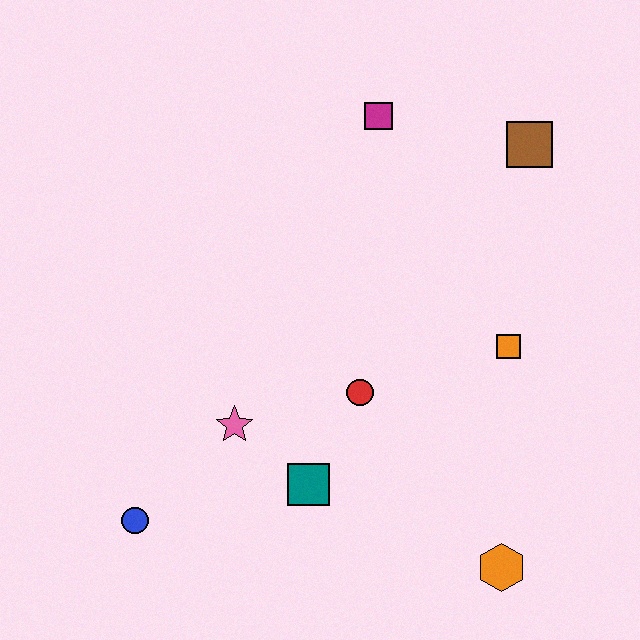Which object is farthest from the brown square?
The blue circle is farthest from the brown square.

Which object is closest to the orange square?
The red circle is closest to the orange square.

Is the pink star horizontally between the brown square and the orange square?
No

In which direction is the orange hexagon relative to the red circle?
The orange hexagon is below the red circle.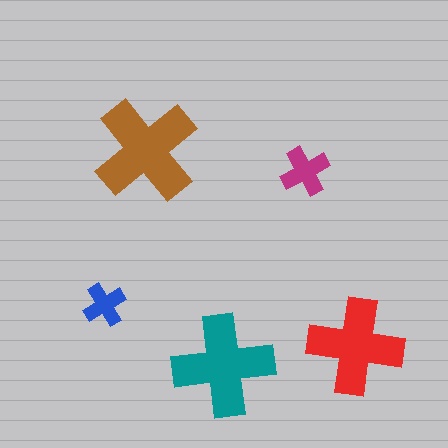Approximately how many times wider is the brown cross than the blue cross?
About 2.5 times wider.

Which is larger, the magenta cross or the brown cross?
The brown one.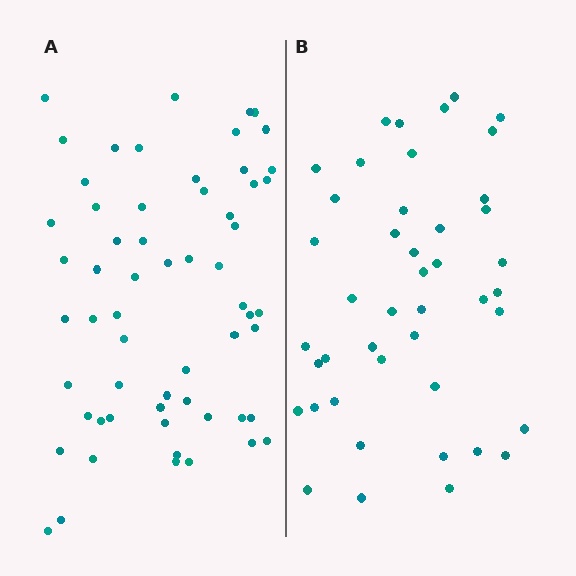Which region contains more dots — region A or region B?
Region A (the left region) has more dots.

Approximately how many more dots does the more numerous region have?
Region A has approximately 15 more dots than region B.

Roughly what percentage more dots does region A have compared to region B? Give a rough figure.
About 35% more.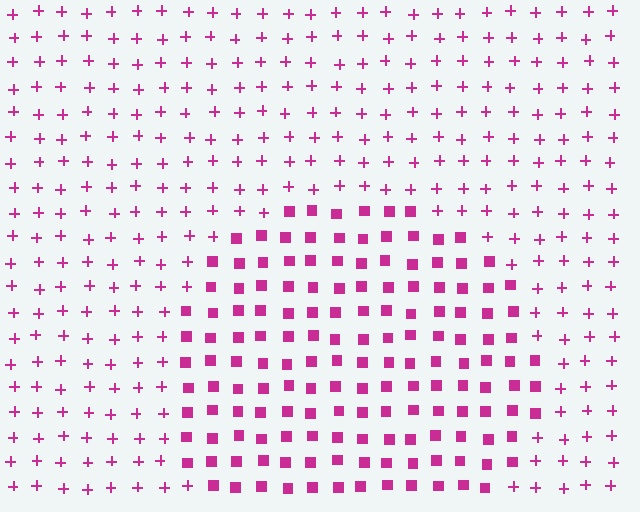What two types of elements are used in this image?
The image uses squares inside the circle region and plus signs outside it.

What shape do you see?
I see a circle.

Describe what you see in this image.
The image is filled with small magenta elements arranged in a uniform grid. A circle-shaped region contains squares, while the surrounding area contains plus signs. The boundary is defined purely by the change in element shape.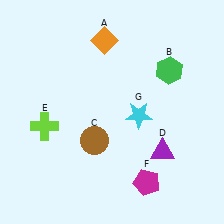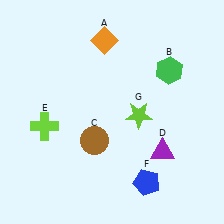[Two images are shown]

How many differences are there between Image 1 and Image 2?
There are 2 differences between the two images.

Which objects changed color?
F changed from magenta to blue. G changed from cyan to lime.